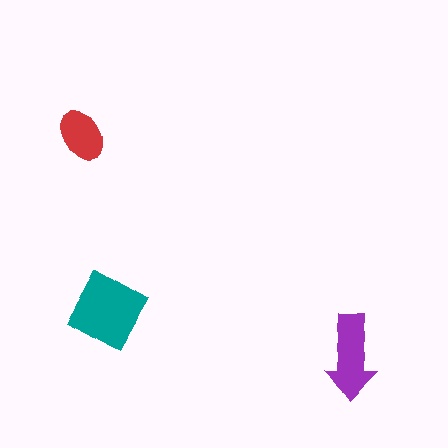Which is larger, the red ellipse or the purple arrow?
The purple arrow.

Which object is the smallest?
The red ellipse.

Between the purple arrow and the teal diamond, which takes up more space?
The teal diamond.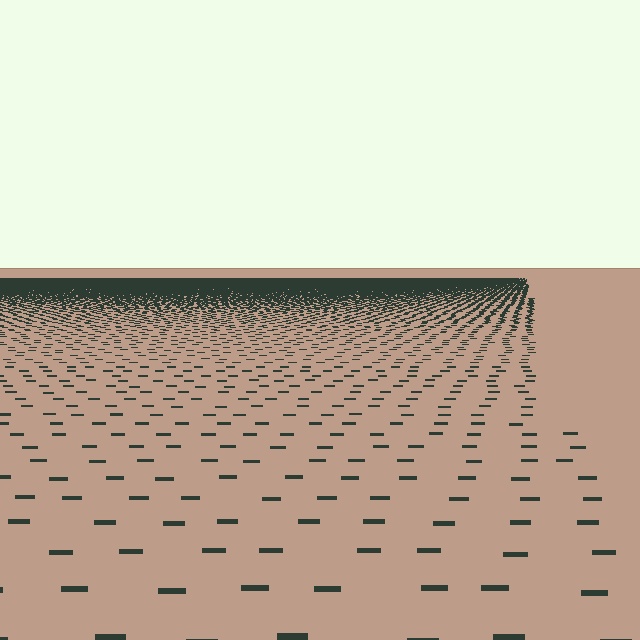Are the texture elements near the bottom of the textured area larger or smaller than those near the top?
Larger. Near the bottom, elements are closer to the viewer and appear at a bigger on-screen size.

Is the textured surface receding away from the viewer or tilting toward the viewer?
The surface is receding away from the viewer. Texture elements get smaller and denser toward the top.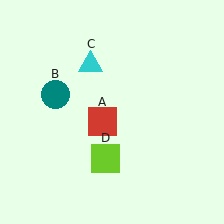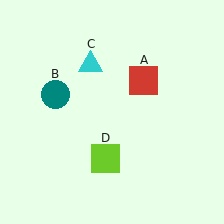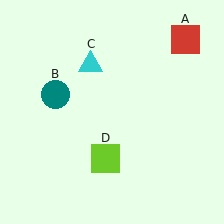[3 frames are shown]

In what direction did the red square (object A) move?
The red square (object A) moved up and to the right.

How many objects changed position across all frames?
1 object changed position: red square (object A).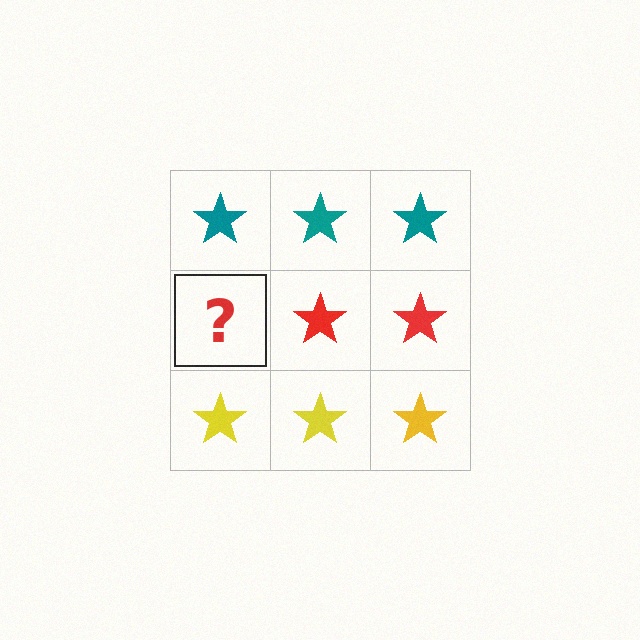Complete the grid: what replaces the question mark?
The question mark should be replaced with a red star.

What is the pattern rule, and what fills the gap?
The rule is that each row has a consistent color. The gap should be filled with a red star.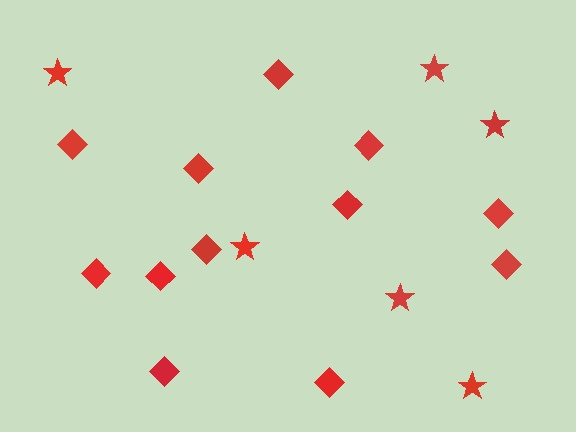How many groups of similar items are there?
There are 2 groups: one group of diamonds (12) and one group of stars (6).